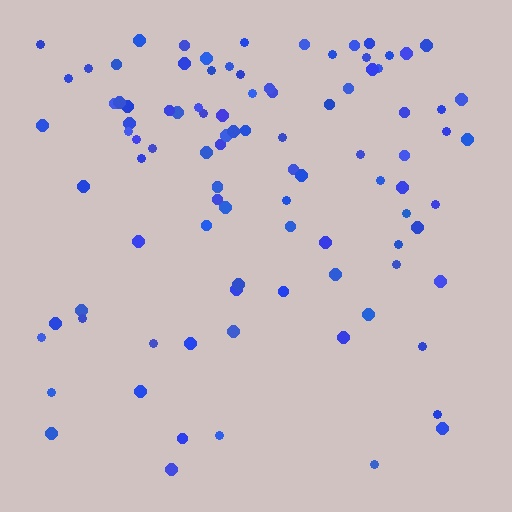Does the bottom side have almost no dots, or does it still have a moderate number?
Still a moderate number, just noticeably fewer than the top.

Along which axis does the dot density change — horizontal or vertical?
Vertical.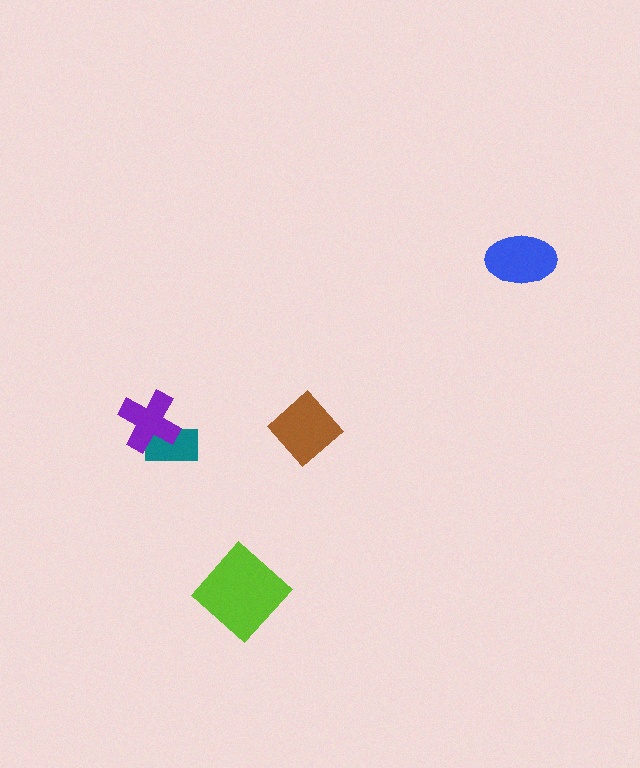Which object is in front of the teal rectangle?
The purple cross is in front of the teal rectangle.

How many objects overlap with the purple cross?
1 object overlaps with the purple cross.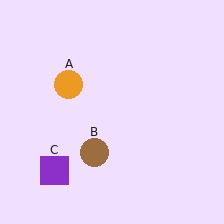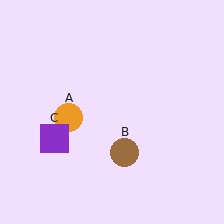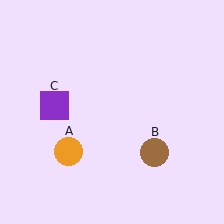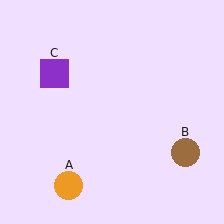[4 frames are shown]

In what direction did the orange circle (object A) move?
The orange circle (object A) moved down.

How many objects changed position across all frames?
3 objects changed position: orange circle (object A), brown circle (object B), purple square (object C).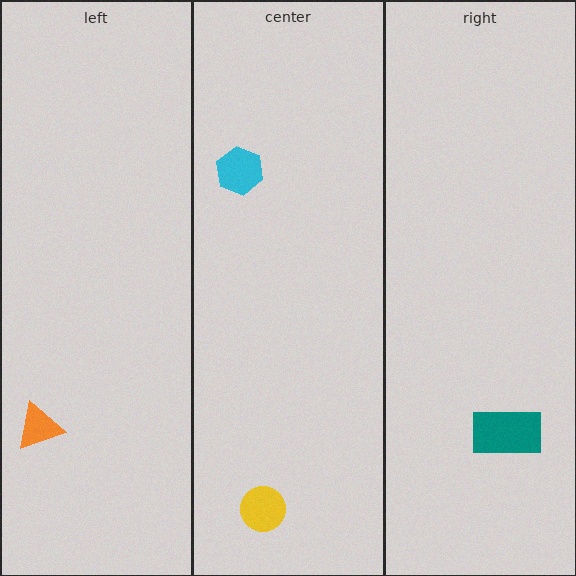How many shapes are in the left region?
1.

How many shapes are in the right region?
1.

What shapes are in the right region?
The teal rectangle.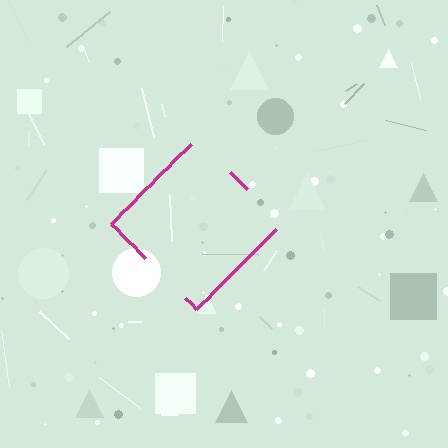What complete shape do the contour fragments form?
The contour fragments form a diamond.